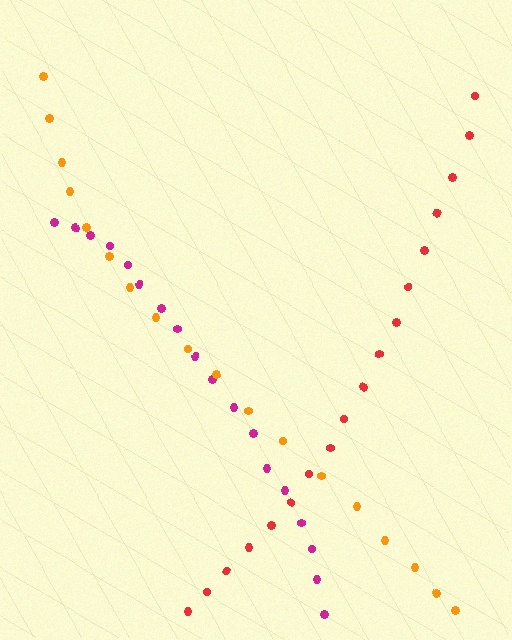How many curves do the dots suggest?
There are 3 distinct paths.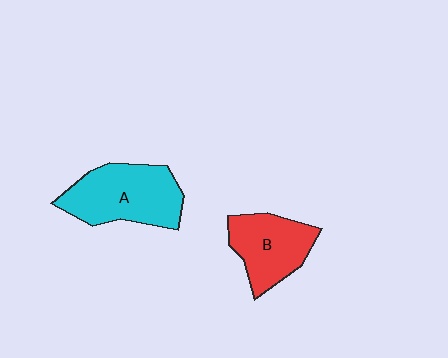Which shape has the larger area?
Shape A (cyan).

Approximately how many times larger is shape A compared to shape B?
Approximately 1.3 times.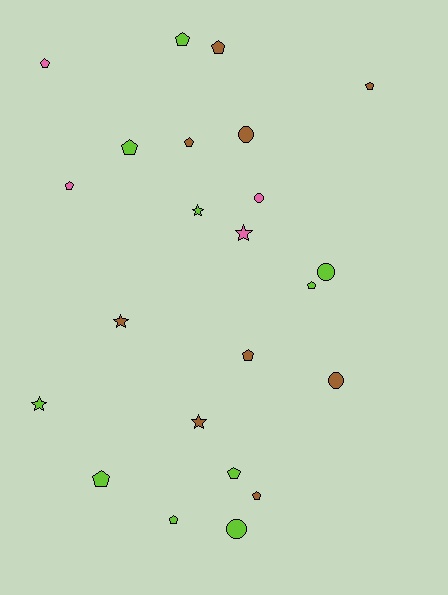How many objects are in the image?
There are 23 objects.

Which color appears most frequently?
Lime, with 10 objects.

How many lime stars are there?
There are 2 lime stars.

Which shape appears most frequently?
Pentagon, with 13 objects.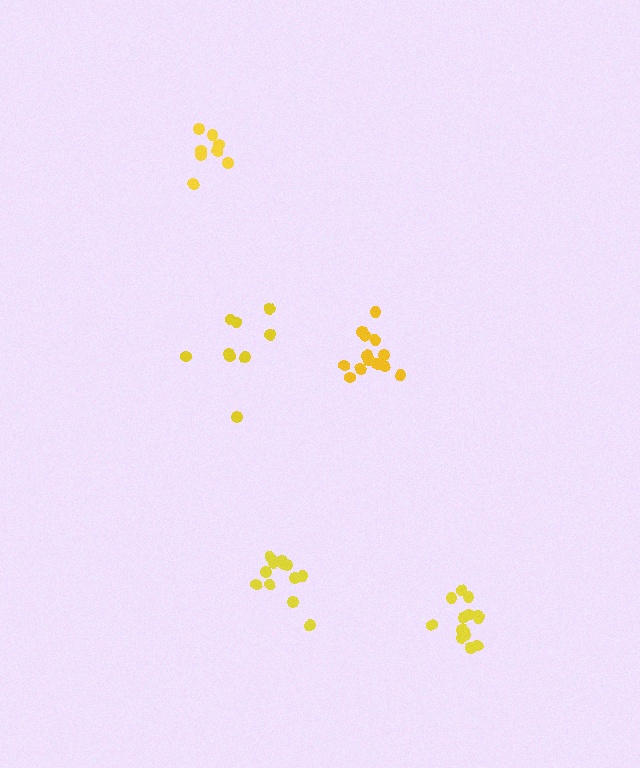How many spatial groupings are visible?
There are 5 spatial groupings.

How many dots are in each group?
Group 1: 14 dots, Group 2: 8 dots, Group 3: 12 dots, Group 4: 9 dots, Group 5: 13 dots (56 total).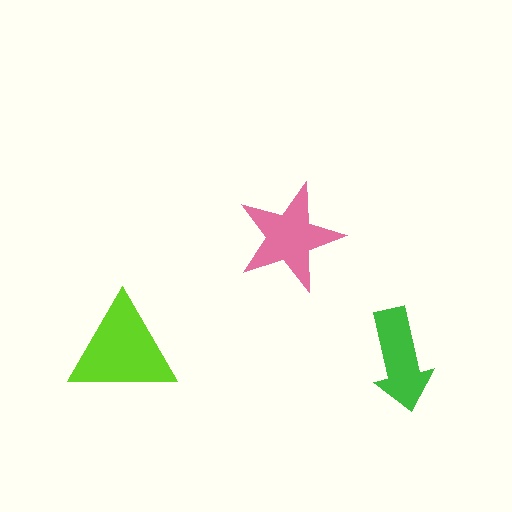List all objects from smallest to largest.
The green arrow, the pink star, the lime triangle.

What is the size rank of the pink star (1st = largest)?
2nd.